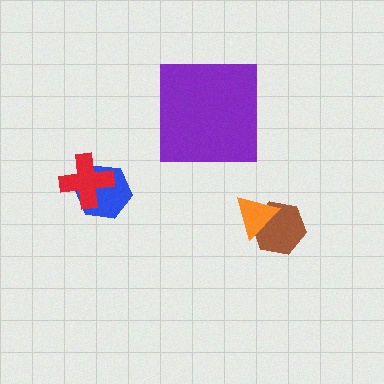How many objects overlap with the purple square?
0 objects overlap with the purple square.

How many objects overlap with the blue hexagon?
1 object overlaps with the blue hexagon.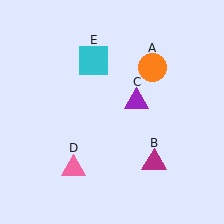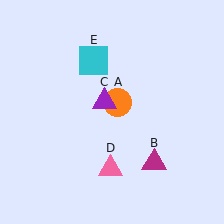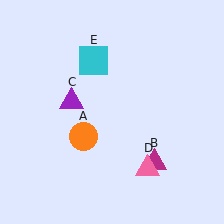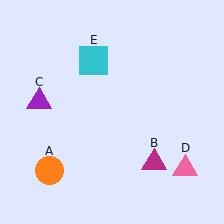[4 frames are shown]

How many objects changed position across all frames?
3 objects changed position: orange circle (object A), purple triangle (object C), pink triangle (object D).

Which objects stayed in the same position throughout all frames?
Magenta triangle (object B) and cyan square (object E) remained stationary.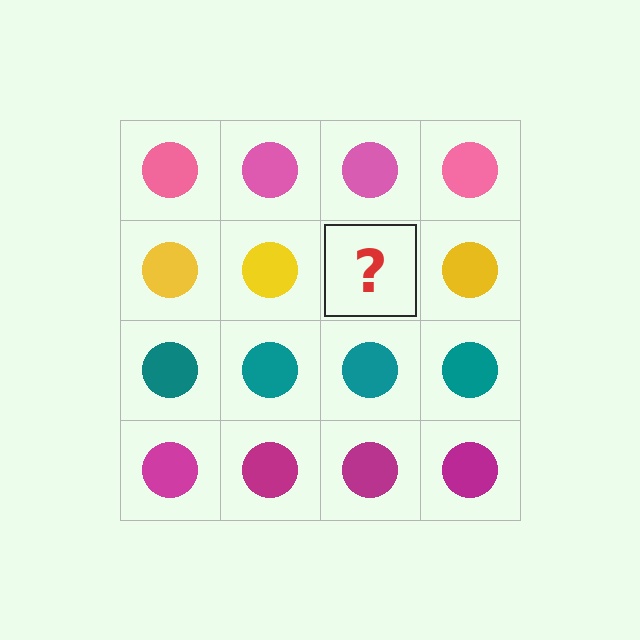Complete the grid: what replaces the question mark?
The question mark should be replaced with a yellow circle.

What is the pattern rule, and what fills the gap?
The rule is that each row has a consistent color. The gap should be filled with a yellow circle.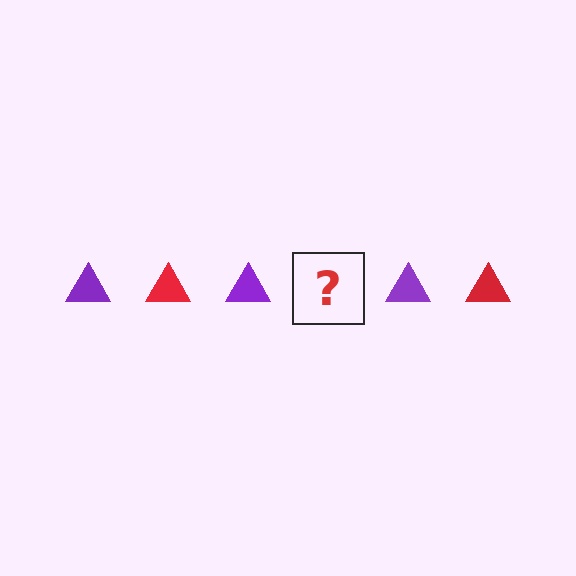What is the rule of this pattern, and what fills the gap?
The rule is that the pattern cycles through purple, red triangles. The gap should be filled with a red triangle.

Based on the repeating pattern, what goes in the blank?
The blank should be a red triangle.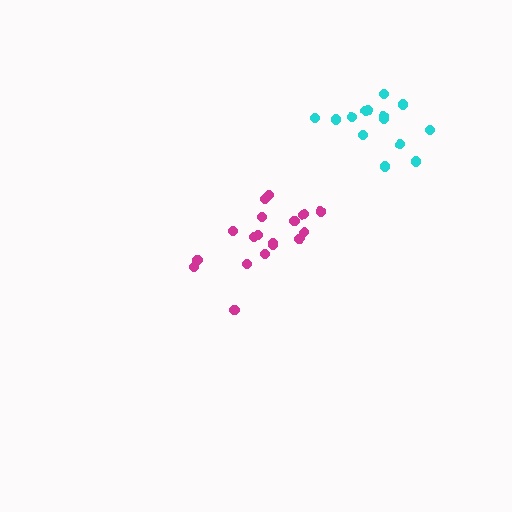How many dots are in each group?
Group 1: 14 dots, Group 2: 18 dots (32 total).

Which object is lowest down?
The magenta cluster is bottommost.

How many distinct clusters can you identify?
There are 2 distinct clusters.